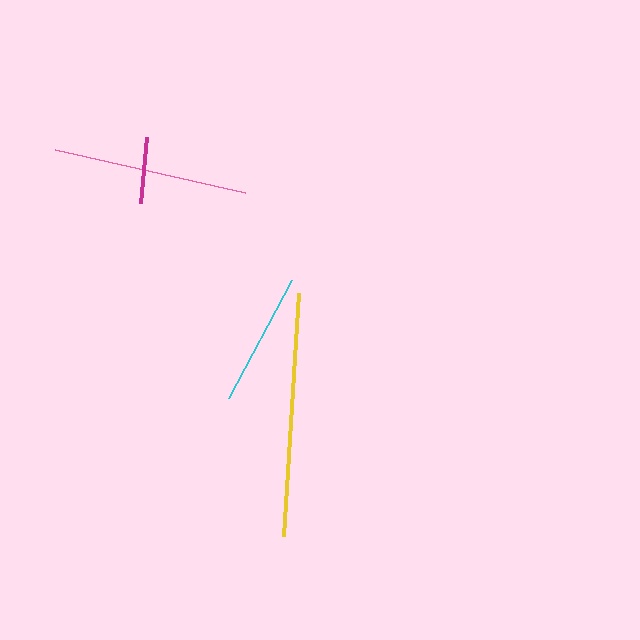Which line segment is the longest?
The yellow line is the longest at approximately 244 pixels.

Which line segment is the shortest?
The magenta line is the shortest at approximately 66 pixels.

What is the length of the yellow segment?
The yellow segment is approximately 244 pixels long.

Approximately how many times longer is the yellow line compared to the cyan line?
The yellow line is approximately 1.8 times the length of the cyan line.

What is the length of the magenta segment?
The magenta segment is approximately 66 pixels long.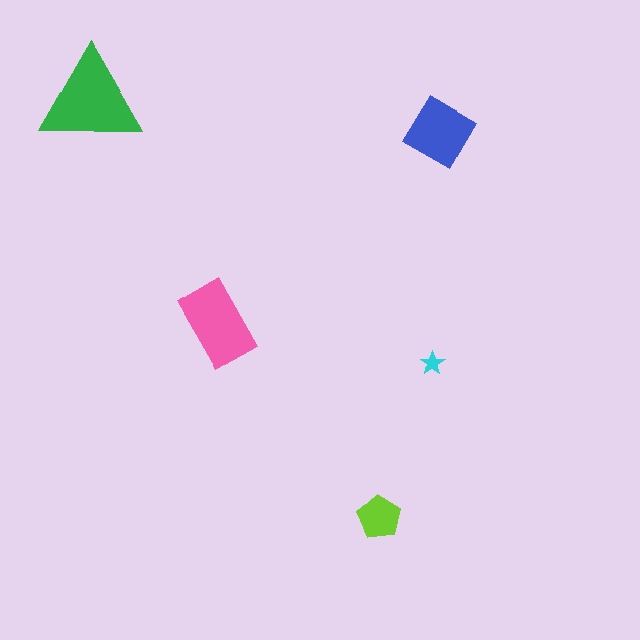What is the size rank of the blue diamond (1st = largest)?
3rd.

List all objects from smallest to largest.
The cyan star, the lime pentagon, the blue diamond, the pink rectangle, the green triangle.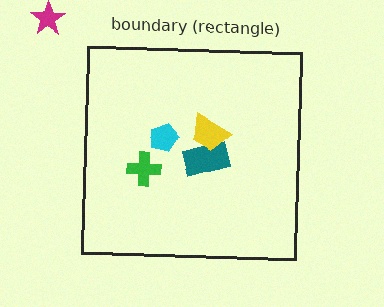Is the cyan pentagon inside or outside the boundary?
Inside.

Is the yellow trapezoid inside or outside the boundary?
Inside.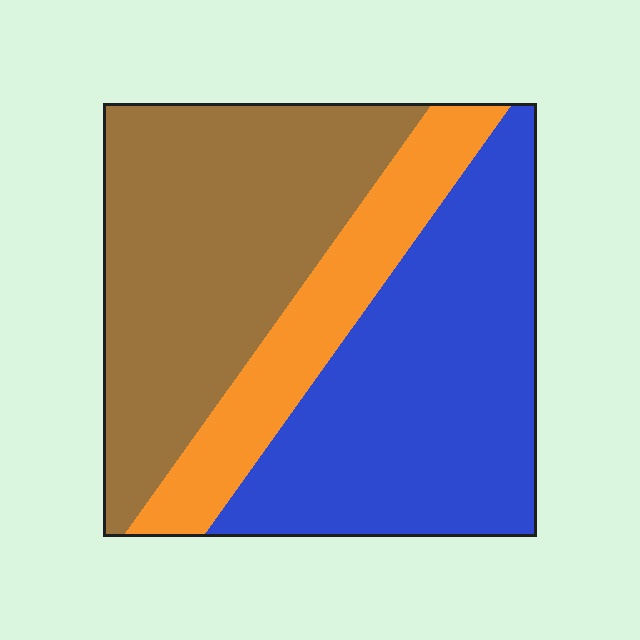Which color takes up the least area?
Orange, at roughly 20%.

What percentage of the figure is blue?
Blue covers roughly 40% of the figure.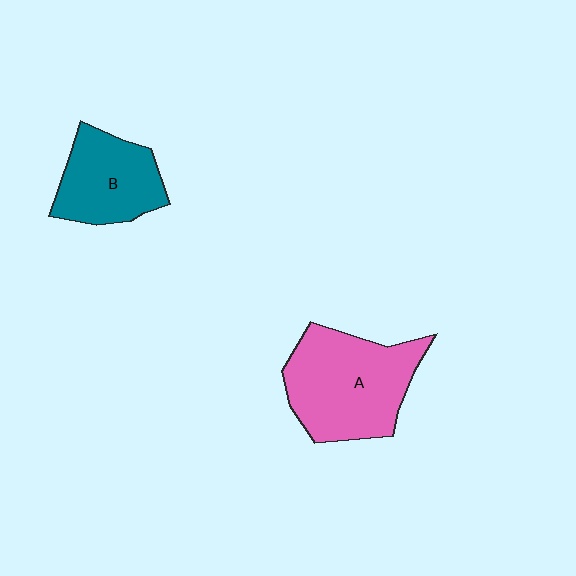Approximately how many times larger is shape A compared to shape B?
Approximately 1.5 times.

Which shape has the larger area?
Shape A (pink).